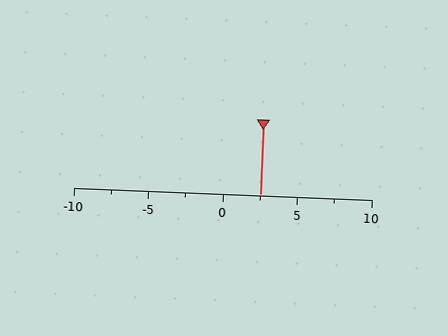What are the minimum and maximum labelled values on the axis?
The axis runs from -10 to 10.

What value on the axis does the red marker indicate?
The marker indicates approximately 2.5.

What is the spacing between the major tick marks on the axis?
The major ticks are spaced 5 apart.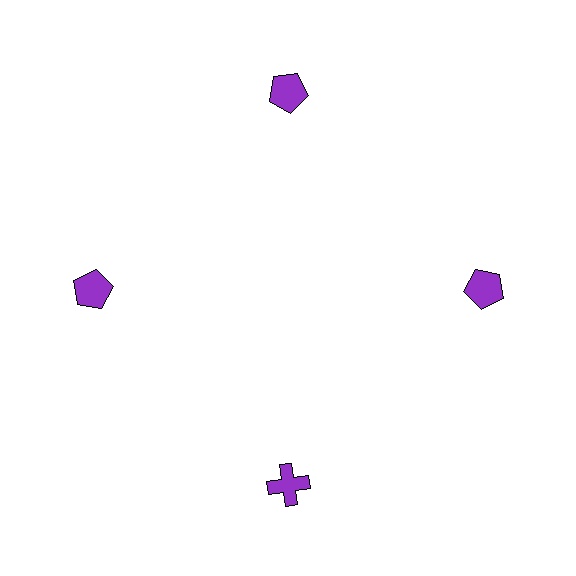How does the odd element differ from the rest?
It has a different shape: cross instead of pentagon.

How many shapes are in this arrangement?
There are 4 shapes arranged in a ring pattern.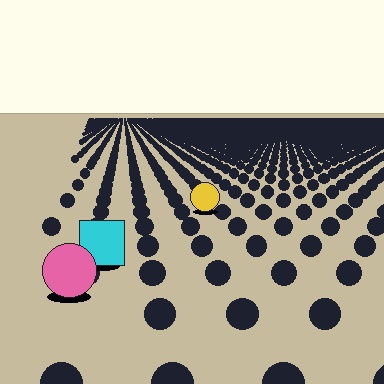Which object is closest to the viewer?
The pink circle is closest. The texture marks near it are larger and more spread out.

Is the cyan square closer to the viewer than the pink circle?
No. The pink circle is closer — you can tell from the texture gradient: the ground texture is coarser near it.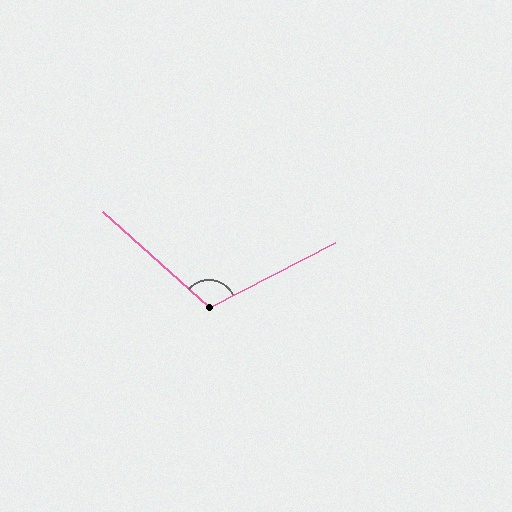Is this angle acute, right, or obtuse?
It is obtuse.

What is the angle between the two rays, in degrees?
Approximately 111 degrees.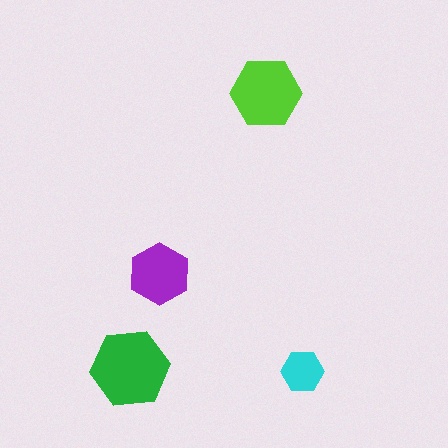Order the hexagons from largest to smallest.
the green one, the lime one, the purple one, the cyan one.